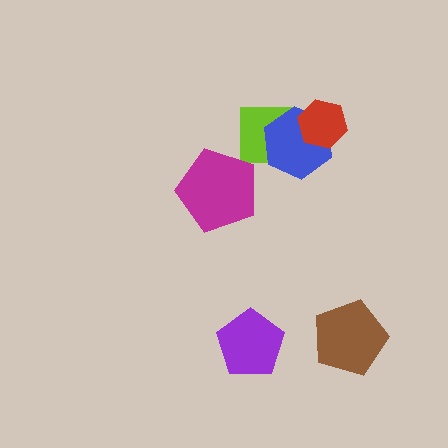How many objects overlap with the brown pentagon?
0 objects overlap with the brown pentagon.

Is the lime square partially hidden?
Yes, it is partially covered by another shape.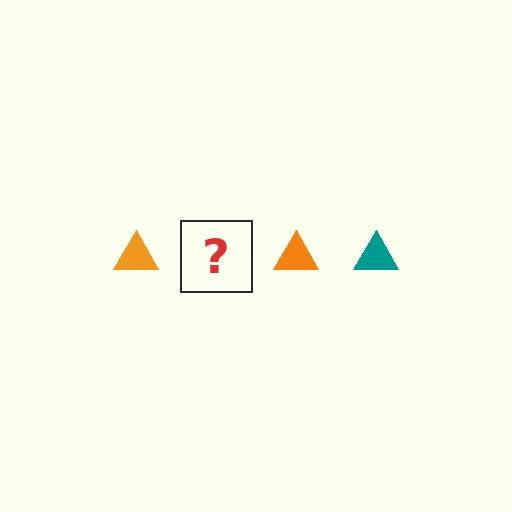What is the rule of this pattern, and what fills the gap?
The rule is that the pattern cycles through orange, teal triangles. The gap should be filled with a teal triangle.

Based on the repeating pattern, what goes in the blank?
The blank should be a teal triangle.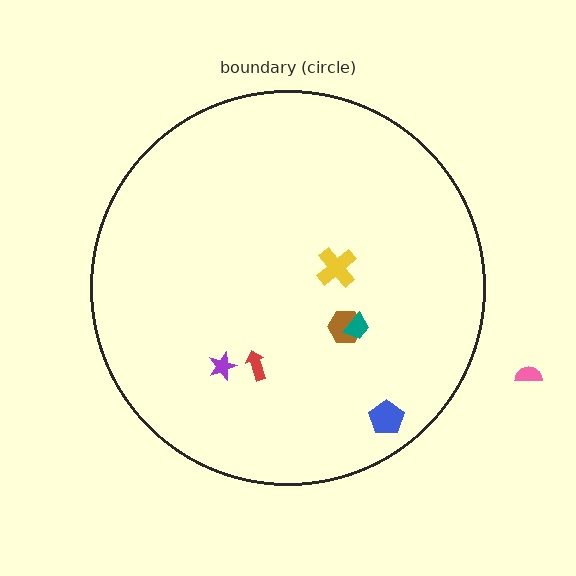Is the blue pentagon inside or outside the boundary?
Inside.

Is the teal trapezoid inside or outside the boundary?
Inside.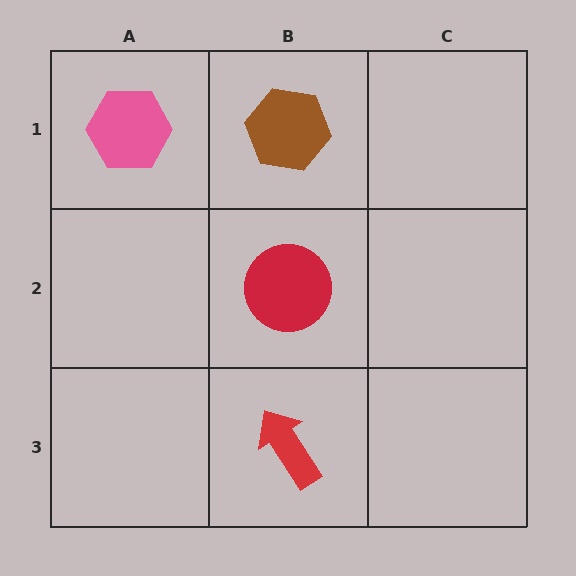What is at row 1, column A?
A pink hexagon.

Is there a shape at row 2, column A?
No, that cell is empty.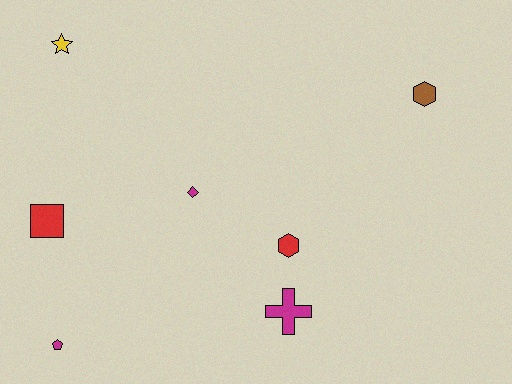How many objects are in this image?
There are 7 objects.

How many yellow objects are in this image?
There is 1 yellow object.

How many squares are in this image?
There is 1 square.